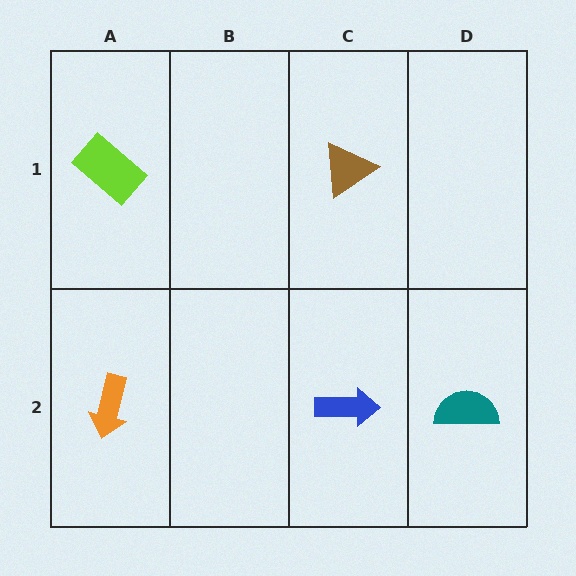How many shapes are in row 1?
2 shapes.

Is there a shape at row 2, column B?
No, that cell is empty.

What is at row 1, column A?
A lime rectangle.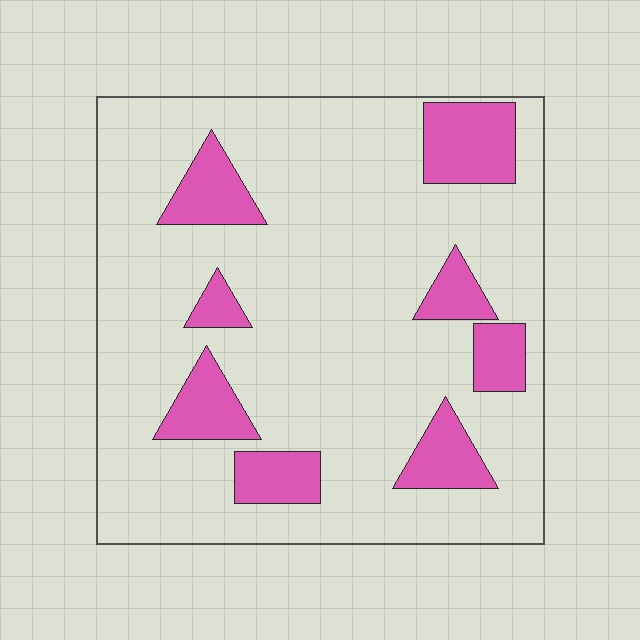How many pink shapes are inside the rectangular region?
8.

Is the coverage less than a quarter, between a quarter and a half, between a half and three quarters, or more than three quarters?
Less than a quarter.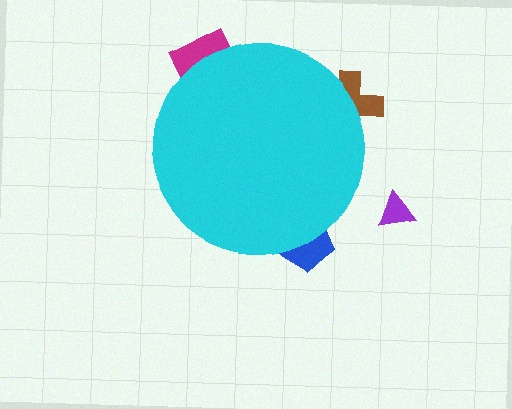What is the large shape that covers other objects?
A cyan circle.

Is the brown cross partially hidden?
Yes, the brown cross is partially hidden behind the cyan circle.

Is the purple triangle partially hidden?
No, the purple triangle is fully visible.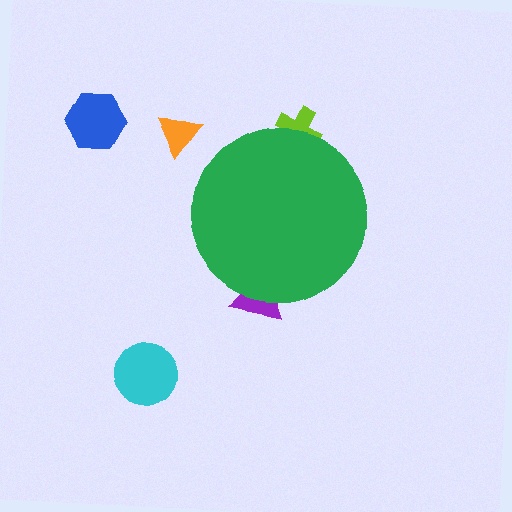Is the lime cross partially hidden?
Yes, the lime cross is partially hidden behind the green circle.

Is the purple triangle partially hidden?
Yes, the purple triangle is partially hidden behind the green circle.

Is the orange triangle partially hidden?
No, the orange triangle is fully visible.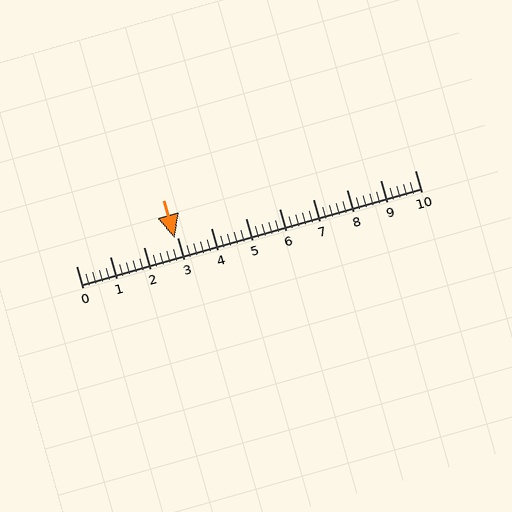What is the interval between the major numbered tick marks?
The major tick marks are spaced 1 units apart.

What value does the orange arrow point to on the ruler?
The orange arrow points to approximately 2.9.